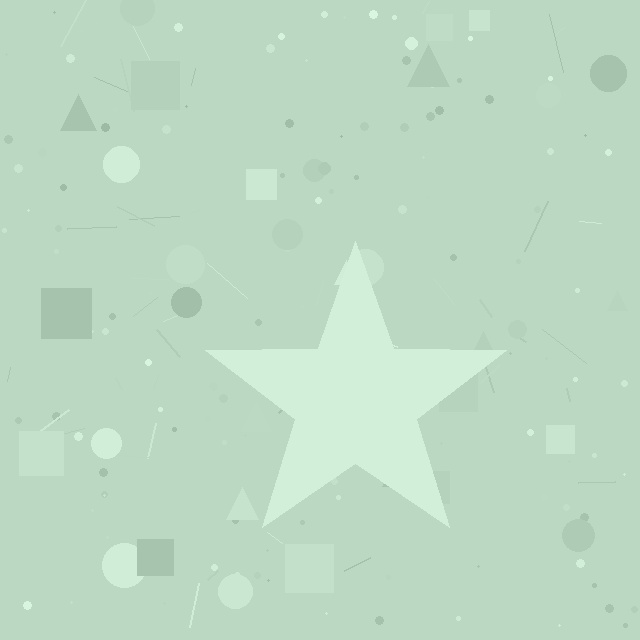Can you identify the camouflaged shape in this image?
The camouflaged shape is a star.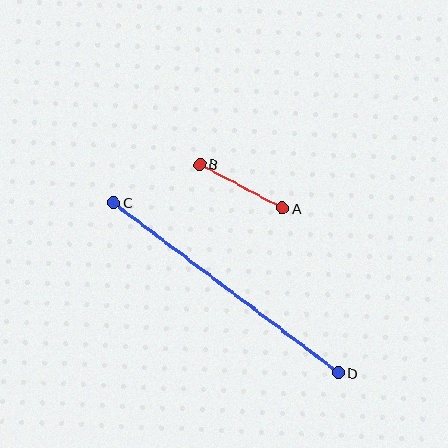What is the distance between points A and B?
The distance is approximately 94 pixels.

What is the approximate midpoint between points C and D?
The midpoint is at approximately (226, 288) pixels.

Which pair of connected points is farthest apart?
Points C and D are farthest apart.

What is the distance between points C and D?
The distance is approximately 282 pixels.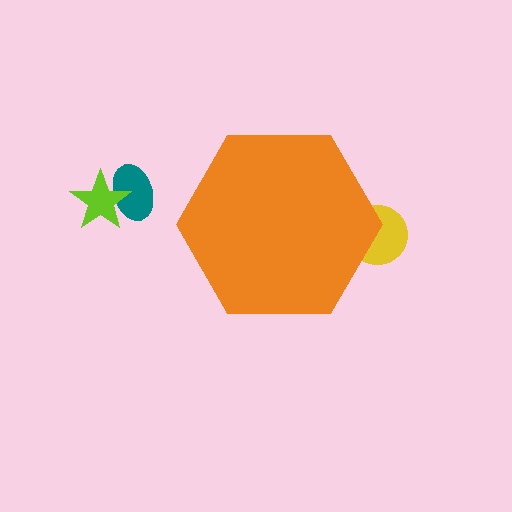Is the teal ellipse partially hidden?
No, the teal ellipse is fully visible.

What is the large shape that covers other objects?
An orange hexagon.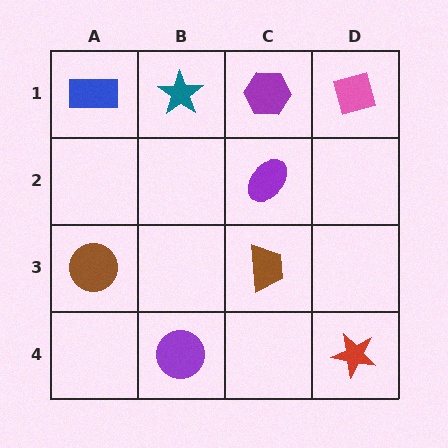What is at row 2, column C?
A purple ellipse.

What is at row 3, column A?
A brown circle.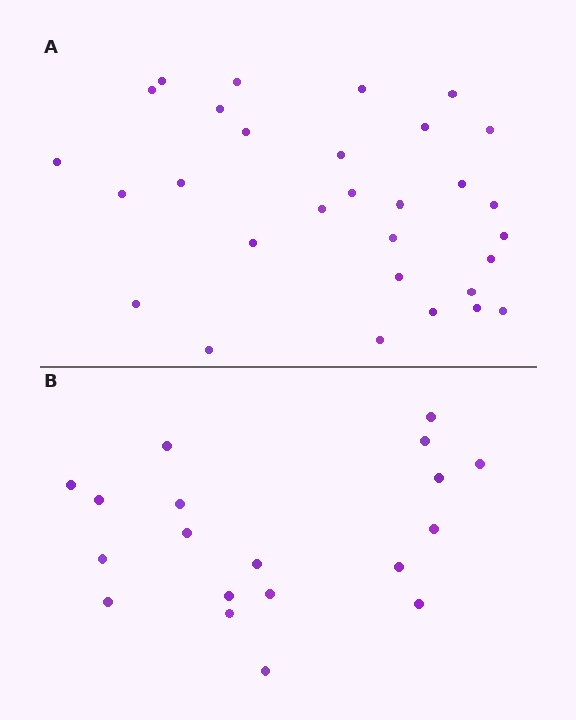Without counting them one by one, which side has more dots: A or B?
Region A (the top region) has more dots.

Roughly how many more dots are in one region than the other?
Region A has roughly 12 or so more dots than region B.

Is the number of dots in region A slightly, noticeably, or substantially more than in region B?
Region A has substantially more. The ratio is roughly 1.6 to 1.